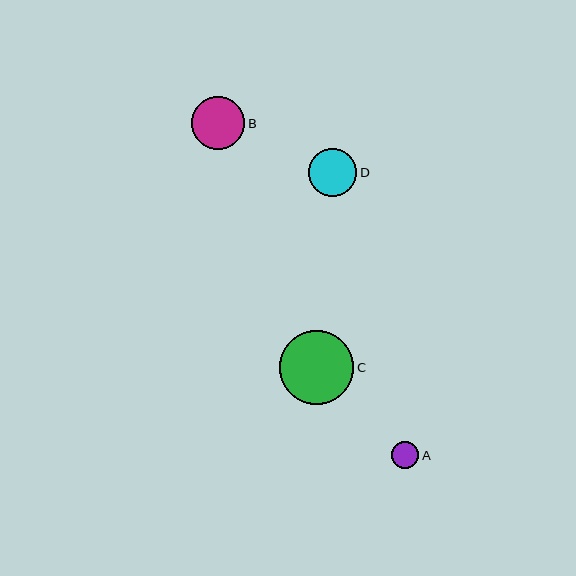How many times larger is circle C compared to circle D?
Circle C is approximately 1.5 times the size of circle D.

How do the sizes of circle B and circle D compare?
Circle B and circle D are approximately the same size.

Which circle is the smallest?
Circle A is the smallest with a size of approximately 27 pixels.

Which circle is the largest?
Circle C is the largest with a size of approximately 74 pixels.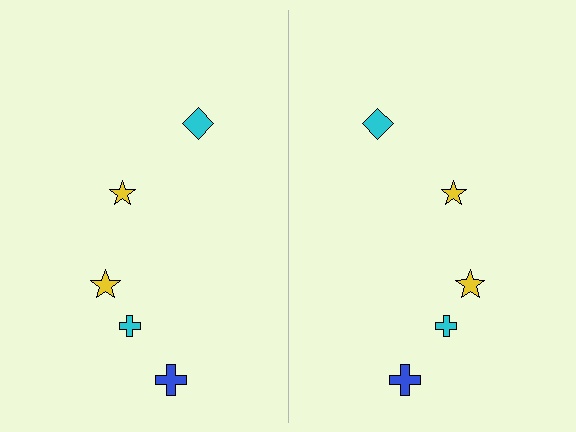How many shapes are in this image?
There are 10 shapes in this image.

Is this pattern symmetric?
Yes, this pattern has bilateral (reflection) symmetry.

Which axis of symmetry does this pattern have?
The pattern has a vertical axis of symmetry running through the center of the image.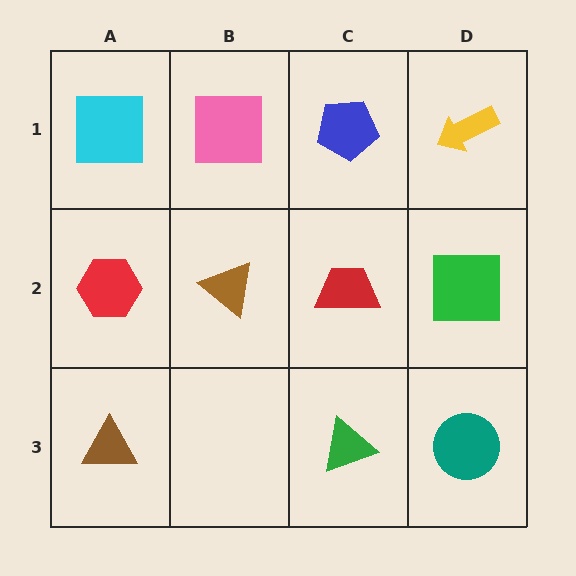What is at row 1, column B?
A pink square.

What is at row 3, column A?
A brown triangle.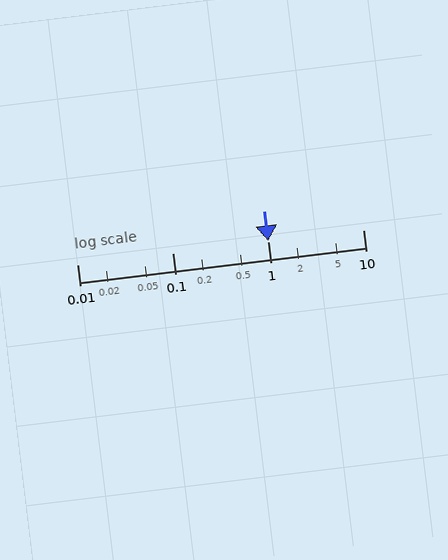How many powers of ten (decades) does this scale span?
The scale spans 3 decades, from 0.01 to 10.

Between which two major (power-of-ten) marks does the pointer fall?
The pointer is between 1 and 10.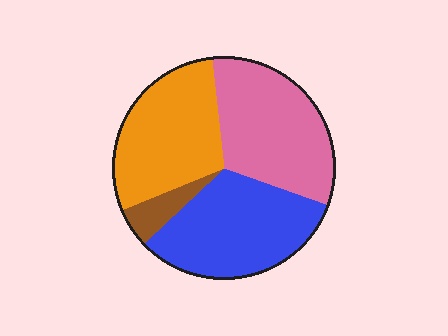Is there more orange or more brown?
Orange.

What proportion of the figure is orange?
Orange covers roughly 30% of the figure.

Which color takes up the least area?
Brown, at roughly 5%.